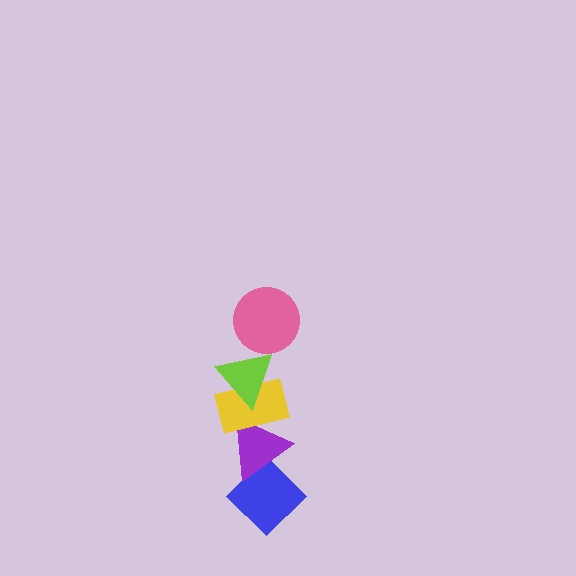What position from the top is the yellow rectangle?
The yellow rectangle is 3rd from the top.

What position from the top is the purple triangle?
The purple triangle is 4th from the top.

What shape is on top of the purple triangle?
The yellow rectangle is on top of the purple triangle.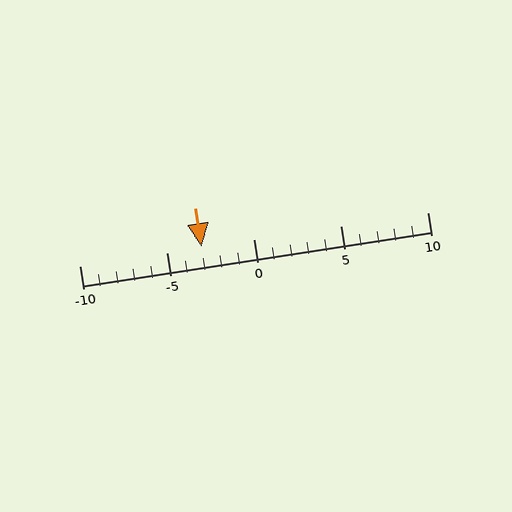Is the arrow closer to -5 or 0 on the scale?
The arrow is closer to -5.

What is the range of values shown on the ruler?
The ruler shows values from -10 to 10.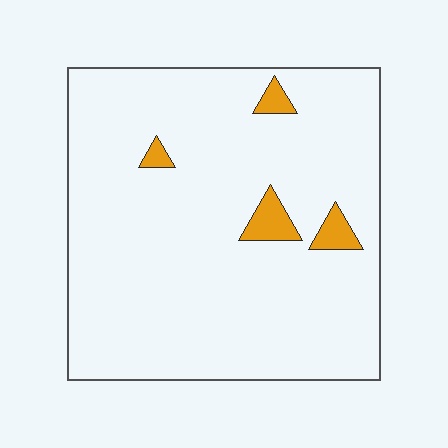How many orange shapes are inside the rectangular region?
4.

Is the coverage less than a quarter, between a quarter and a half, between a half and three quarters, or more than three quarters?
Less than a quarter.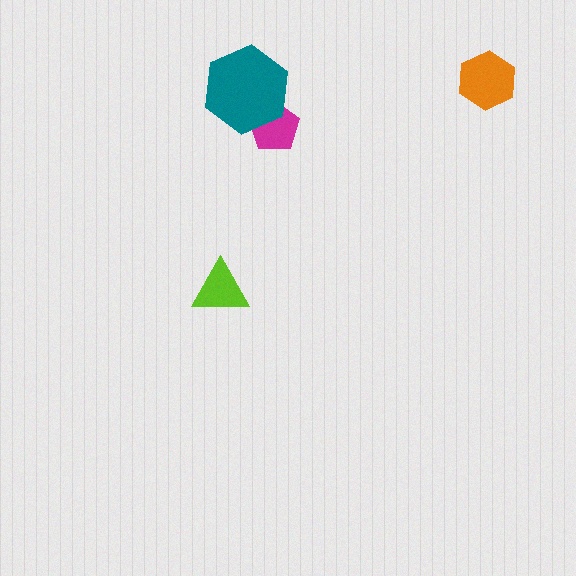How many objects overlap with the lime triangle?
0 objects overlap with the lime triangle.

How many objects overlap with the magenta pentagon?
1 object overlaps with the magenta pentagon.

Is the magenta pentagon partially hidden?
Yes, it is partially covered by another shape.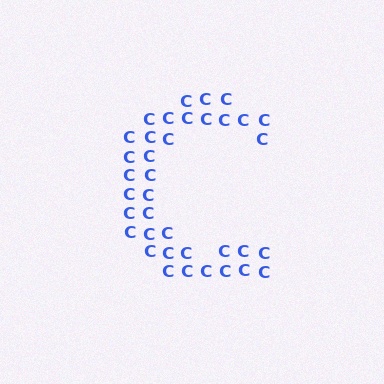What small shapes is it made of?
It is made of small letter C's.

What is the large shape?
The large shape is the letter C.